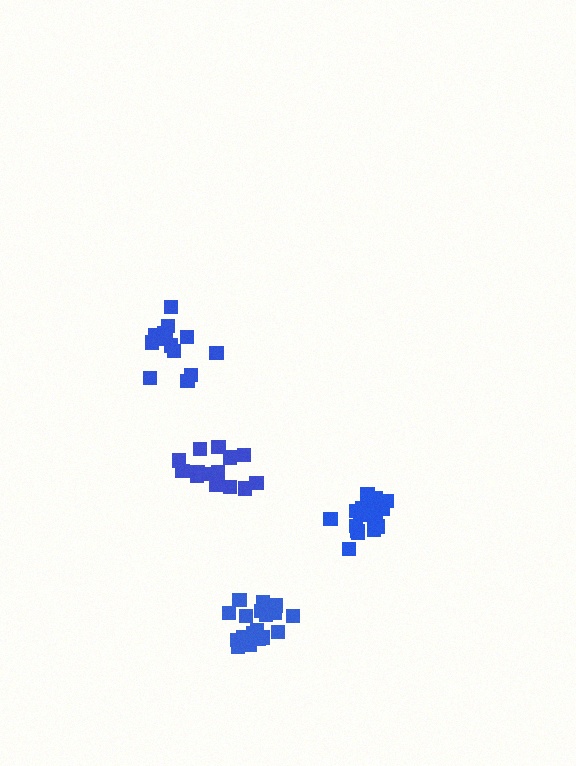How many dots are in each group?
Group 1: 15 dots, Group 2: 15 dots, Group 3: 19 dots, Group 4: 19 dots (68 total).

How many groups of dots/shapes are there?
There are 4 groups.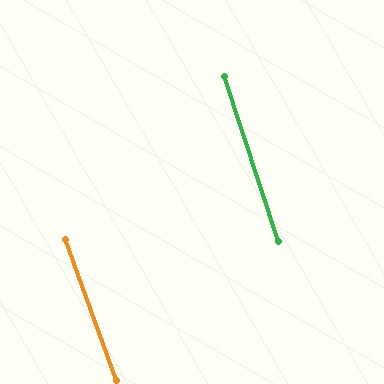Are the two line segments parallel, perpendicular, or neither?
Parallel — their directions differ by only 1.5°.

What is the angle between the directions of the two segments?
Approximately 2 degrees.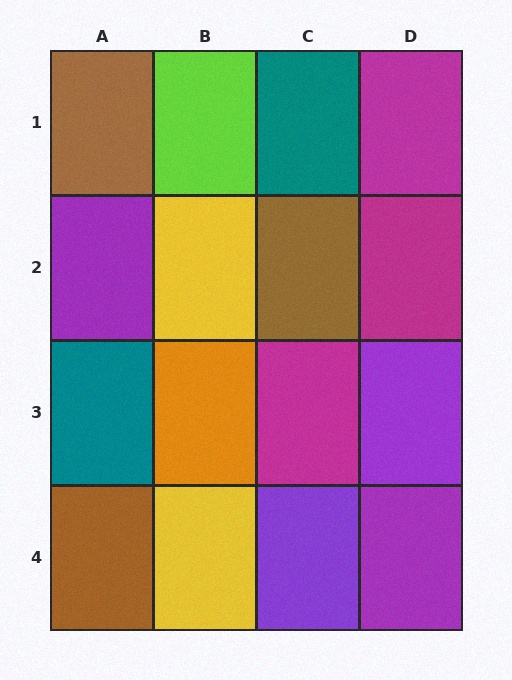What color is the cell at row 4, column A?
Brown.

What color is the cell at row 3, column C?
Magenta.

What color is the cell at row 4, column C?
Purple.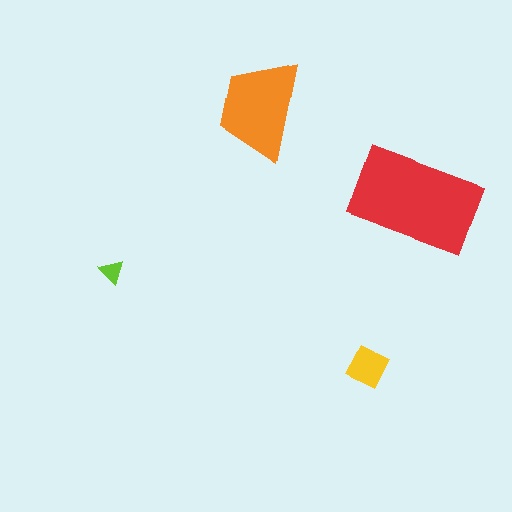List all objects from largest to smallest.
The red rectangle, the orange trapezoid, the yellow diamond, the lime triangle.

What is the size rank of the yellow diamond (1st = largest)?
3rd.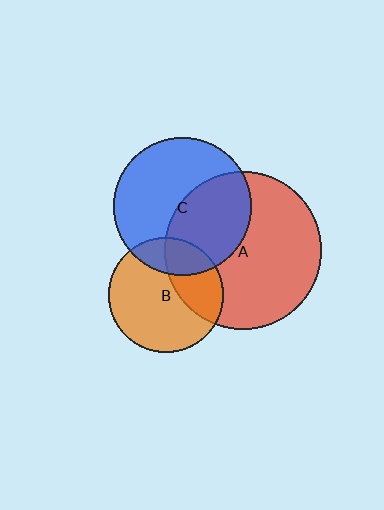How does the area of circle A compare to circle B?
Approximately 1.9 times.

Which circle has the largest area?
Circle A (red).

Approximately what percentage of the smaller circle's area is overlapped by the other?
Approximately 30%.